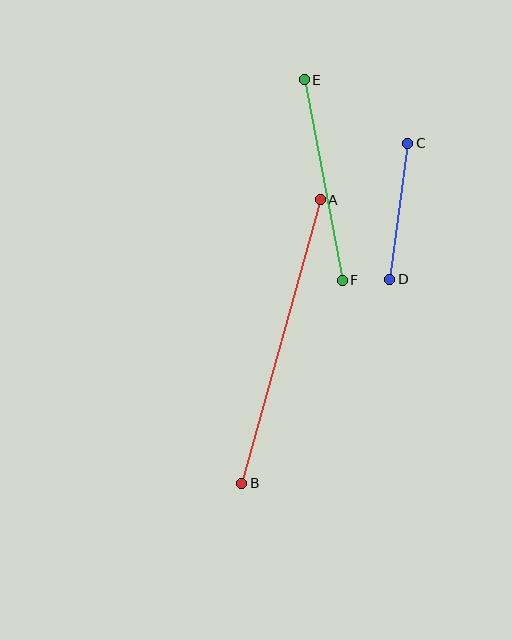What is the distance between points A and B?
The distance is approximately 294 pixels.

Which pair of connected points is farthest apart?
Points A and B are farthest apart.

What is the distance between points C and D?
The distance is approximately 137 pixels.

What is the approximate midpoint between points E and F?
The midpoint is at approximately (323, 180) pixels.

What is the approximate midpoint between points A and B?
The midpoint is at approximately (281, 342) pixels.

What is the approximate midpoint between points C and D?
The midpoint is at approximately (399, 211) pixels.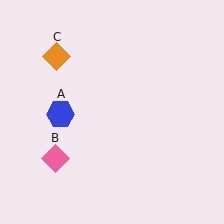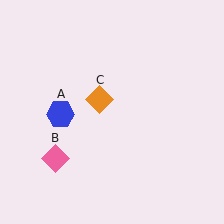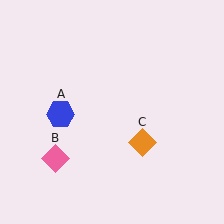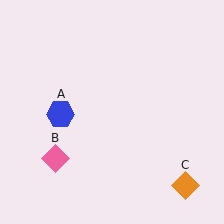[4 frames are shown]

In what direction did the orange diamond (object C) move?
The orange diamond (object C) moved down and to the right.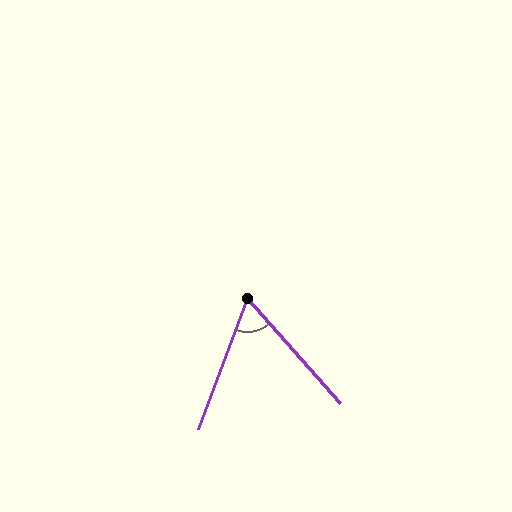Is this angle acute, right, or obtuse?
It is acute.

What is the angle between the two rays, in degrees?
Approximately 62 degrees.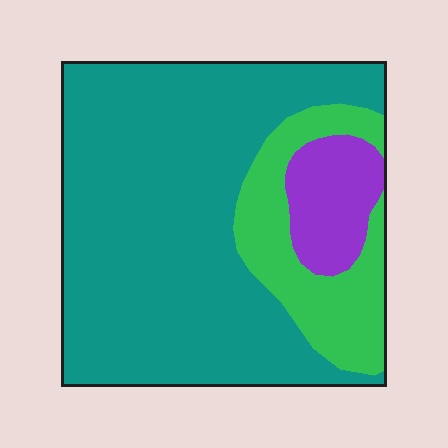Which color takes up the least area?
Purple, at roughly 10%.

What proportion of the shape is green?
Green covers around 20% of the shape.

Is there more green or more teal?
Teal.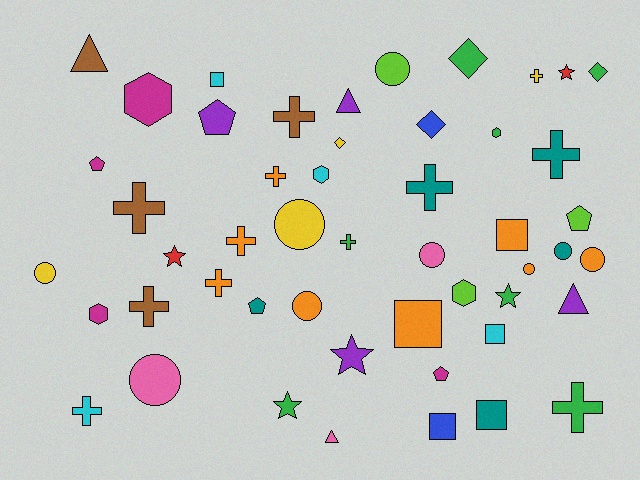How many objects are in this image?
There are 50 objects.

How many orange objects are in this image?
There are 8 orange objects.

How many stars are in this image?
There are 5 stars.